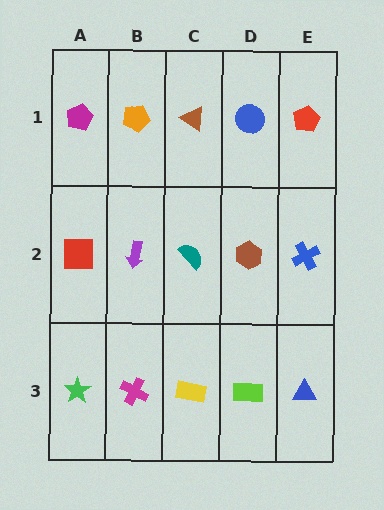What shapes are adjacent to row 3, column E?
A blue cross (row 2, column E), a lime rectangle (row 3, column D).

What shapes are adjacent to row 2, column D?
A blue circle (row 1, column D), a lime rectangle (row 3, column D), a teal semicircle (row 2, column C), a blue cross (row 2, column E).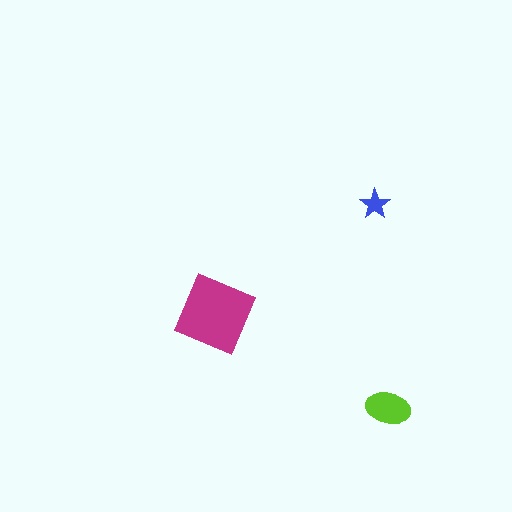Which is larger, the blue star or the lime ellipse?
The lime ellipse.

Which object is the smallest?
The blue star.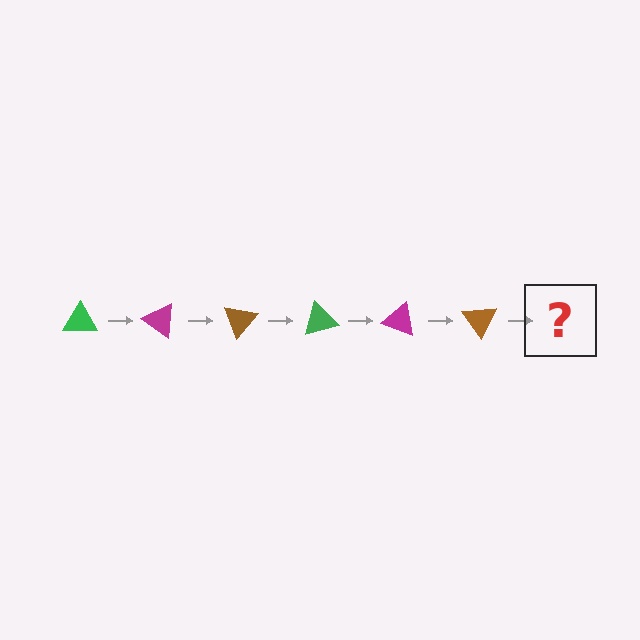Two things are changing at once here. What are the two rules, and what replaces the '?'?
The two rules are that it rotates 35 degrees each step and the color cycles through green, magenta, and brown. The '?' should be a green triangle, rotated 210 degrees from the start.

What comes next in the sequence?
The next element should be a green triangle, rotated 210 degrees from the start.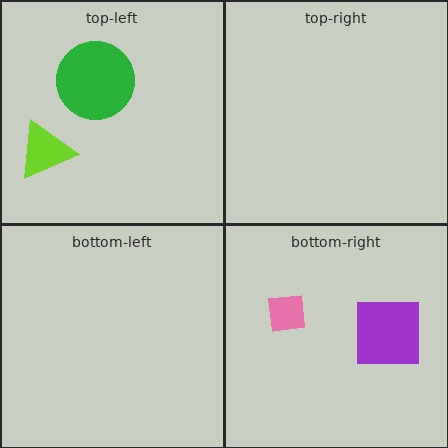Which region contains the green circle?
The top-left region.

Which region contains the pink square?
The bottom-right region.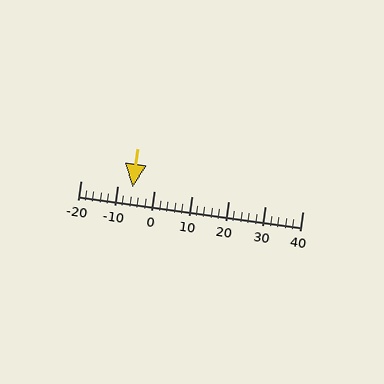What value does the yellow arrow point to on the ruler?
The yellow arrow points to approximately -6.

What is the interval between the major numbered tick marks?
The major tick marks are spaced 10 units apart.